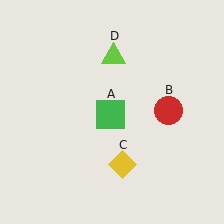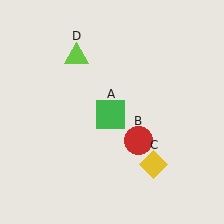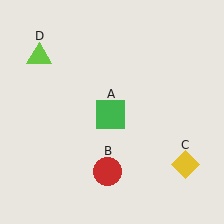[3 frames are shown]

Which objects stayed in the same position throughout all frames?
Green square (object A) remained stationary.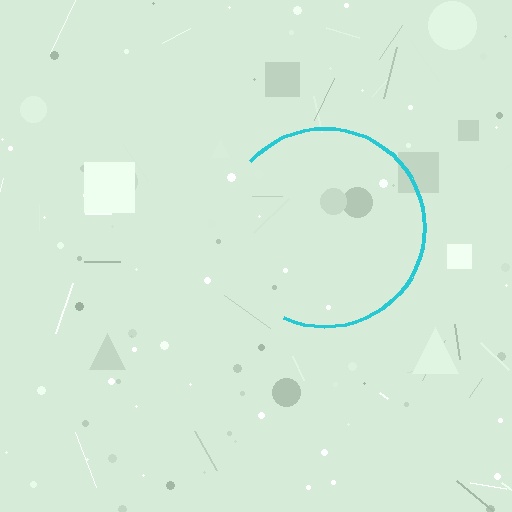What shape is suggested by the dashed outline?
The dashed outline suggests a circle.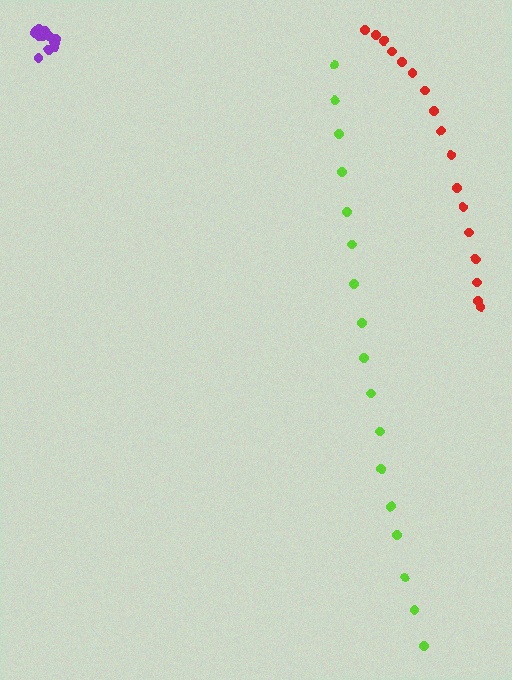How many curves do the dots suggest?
There are 3 distinct paths.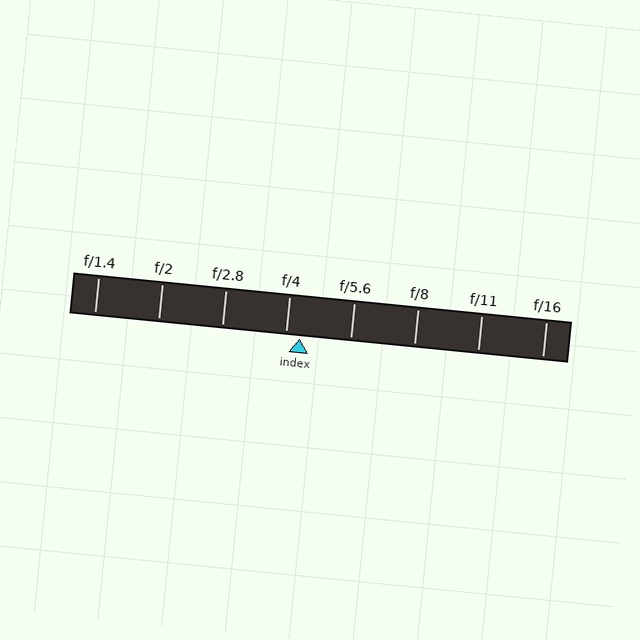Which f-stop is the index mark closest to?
The index mark is closest to f/4.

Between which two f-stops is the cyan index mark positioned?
The index mark is between f/4 and f/5.6.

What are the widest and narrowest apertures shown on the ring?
The widest aperture shown is f/1.4 and the narrowest is f/16.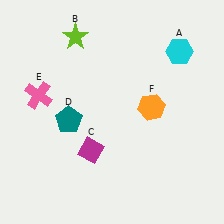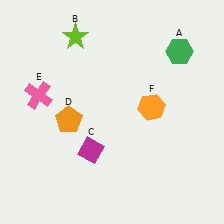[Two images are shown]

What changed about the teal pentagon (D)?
In Image 1, D is teal. In Image 2, it changed to orange.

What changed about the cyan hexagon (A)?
In Image 1, A is cyan. In Image 2, it changed to green.